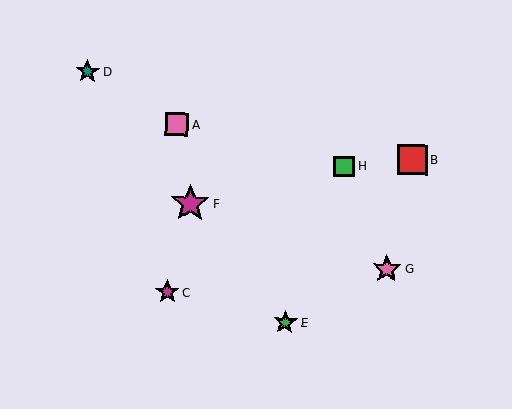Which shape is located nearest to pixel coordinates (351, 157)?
The green square (labeled H) at (344, 166) is nearest to that location.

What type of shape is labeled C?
Shape C is a magenta star.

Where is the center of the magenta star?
The center of the magenta star is at (167, 292).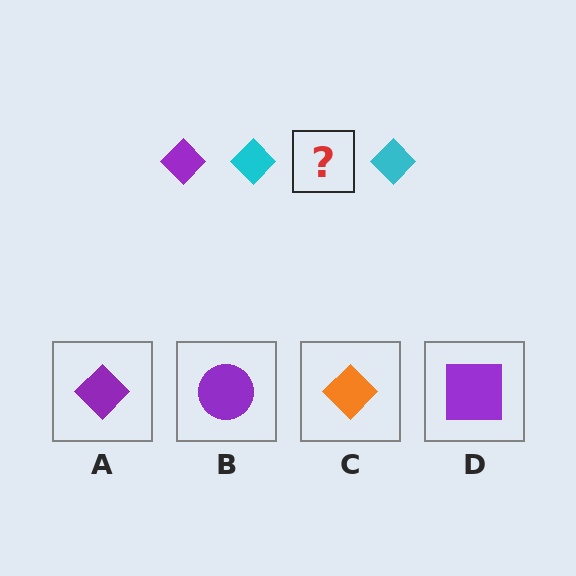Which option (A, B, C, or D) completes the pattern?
A.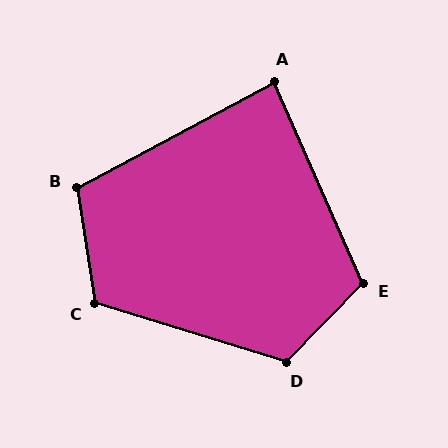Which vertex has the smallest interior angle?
A, at approximately 85 degrees.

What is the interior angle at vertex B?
Approximately 109 degrees (obtuse).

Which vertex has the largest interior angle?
D, at approximately 117 degrees.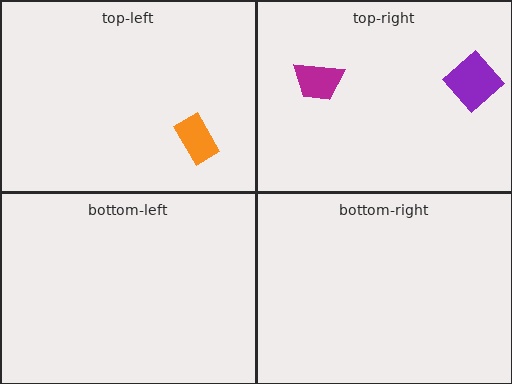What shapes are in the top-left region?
The orange rectangle.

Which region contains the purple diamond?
The top-right region.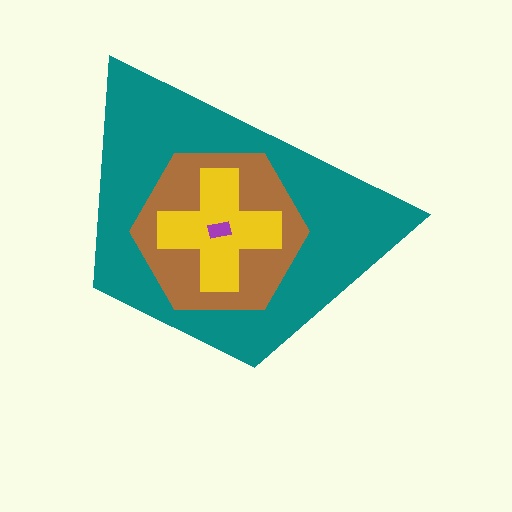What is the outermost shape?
The teal trapezoid.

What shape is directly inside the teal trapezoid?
The brown hexagon.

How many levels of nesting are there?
4.